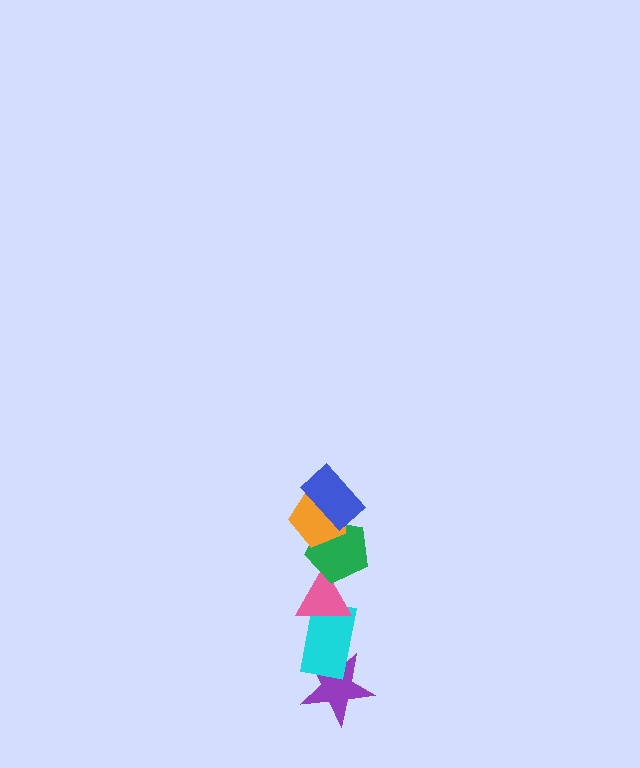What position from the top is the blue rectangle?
The blue rectangle is 1st from the top.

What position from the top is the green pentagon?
The green pentagon is 3rd from the top.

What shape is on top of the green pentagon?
The orange pentagon is on top of the green pentagon.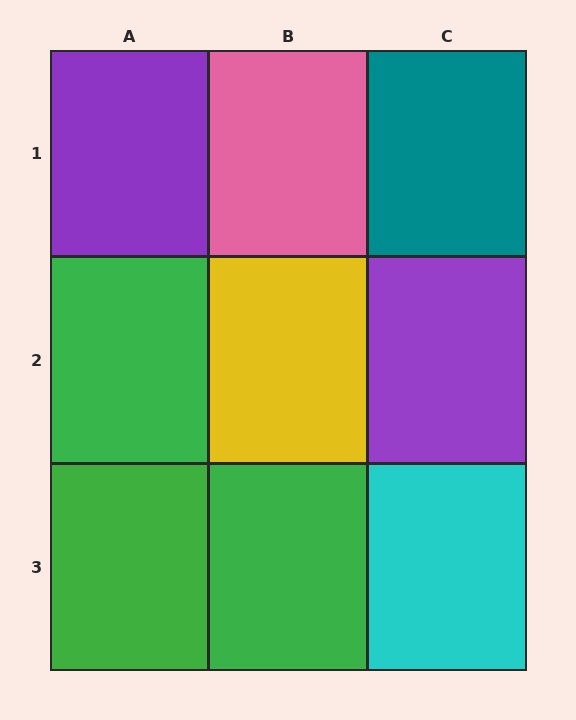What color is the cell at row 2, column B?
Yellow.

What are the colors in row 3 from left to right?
Green, green, cyan.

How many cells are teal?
1 cell is teal.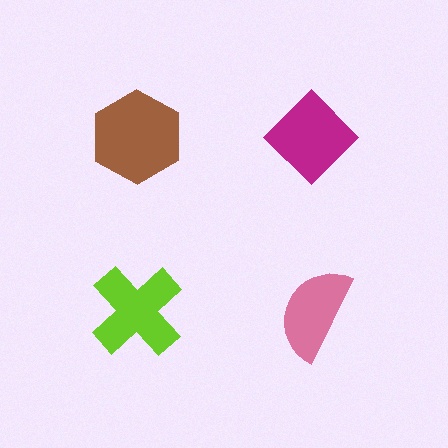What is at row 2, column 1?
A lime cross.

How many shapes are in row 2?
2 shapes.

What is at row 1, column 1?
A brown hexagon.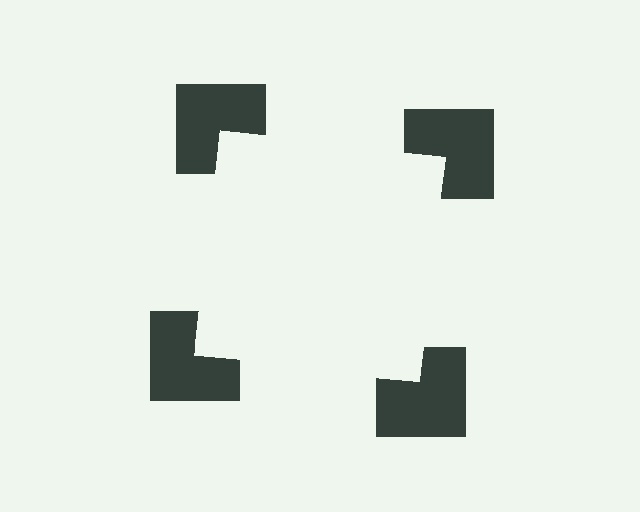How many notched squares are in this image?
There are 4 — one at each vertex of the illusory square.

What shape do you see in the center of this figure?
An illusory square — its edges are inferred from the aligned wedge cuts in the notched squares, not physically drawn.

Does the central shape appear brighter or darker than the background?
It typically appears slightly brighter than the background, even though no actual brightness change is drawn.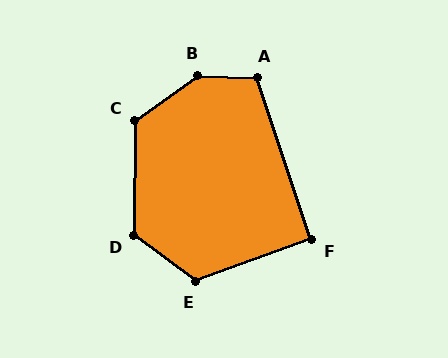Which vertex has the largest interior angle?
B, at approximately 142 degrees.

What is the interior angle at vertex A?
Approximately 110 degrees (obtuse).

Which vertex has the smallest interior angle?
F, at approximately 91 degrees.